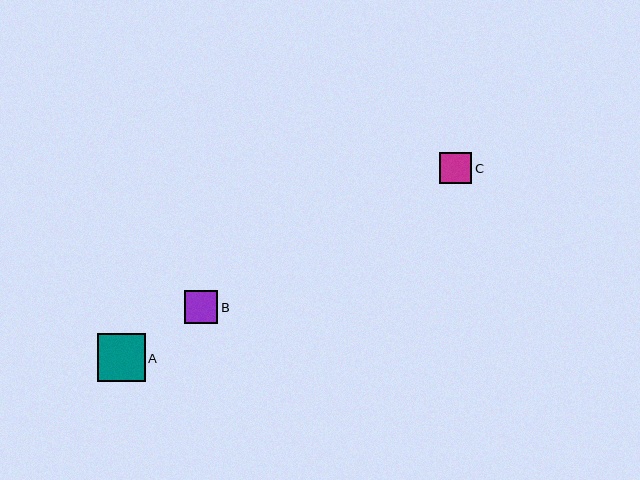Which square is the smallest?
Square C is the smallest with a size of approximately 32 pixels.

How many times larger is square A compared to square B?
Square A is approximately 1.5 times the size of square B.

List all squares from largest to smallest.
From largest to smallest: A, B, C.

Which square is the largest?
Square A is the largest with a size of approximately 48 pixels.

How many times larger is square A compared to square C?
Square A is approximately 1.5 times the size of square C.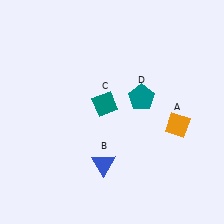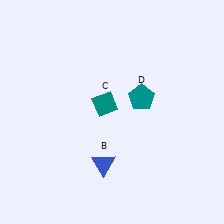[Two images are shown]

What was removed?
The orange diamond (A) was removed in Image 2.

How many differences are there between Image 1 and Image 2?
There is 1 difference between the two images.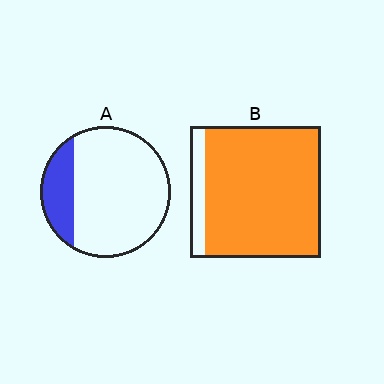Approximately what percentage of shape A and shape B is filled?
A is approximately 20% and B is approximately 90%.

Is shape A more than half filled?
No.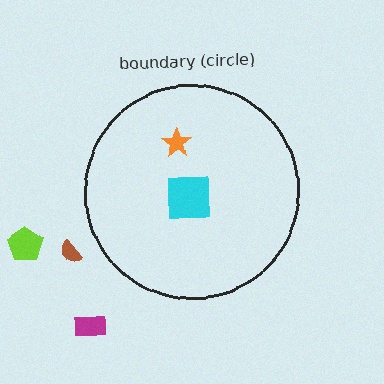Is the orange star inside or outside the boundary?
Inside.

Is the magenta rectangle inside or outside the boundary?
Outside.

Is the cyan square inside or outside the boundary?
Inside.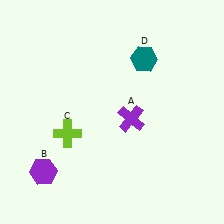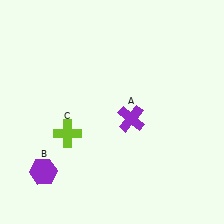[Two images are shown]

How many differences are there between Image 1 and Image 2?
There is 1 difference between the two images.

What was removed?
The teal hexagon (D) was removed in Image 2.